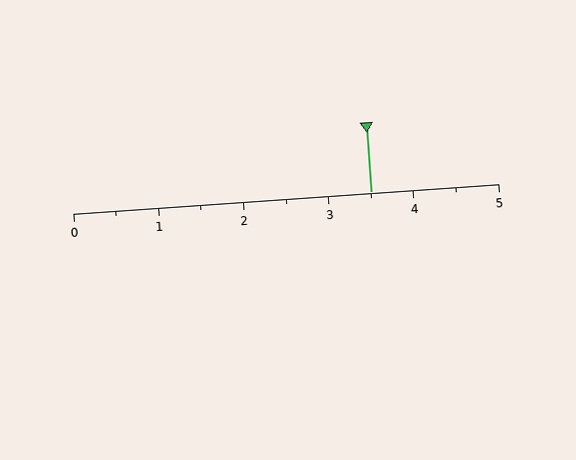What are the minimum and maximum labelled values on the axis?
The axis runs from 0 to 5.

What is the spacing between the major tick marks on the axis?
The major ticks are spaced 1 apart.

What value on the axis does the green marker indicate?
The marker indicates approximately 3.5.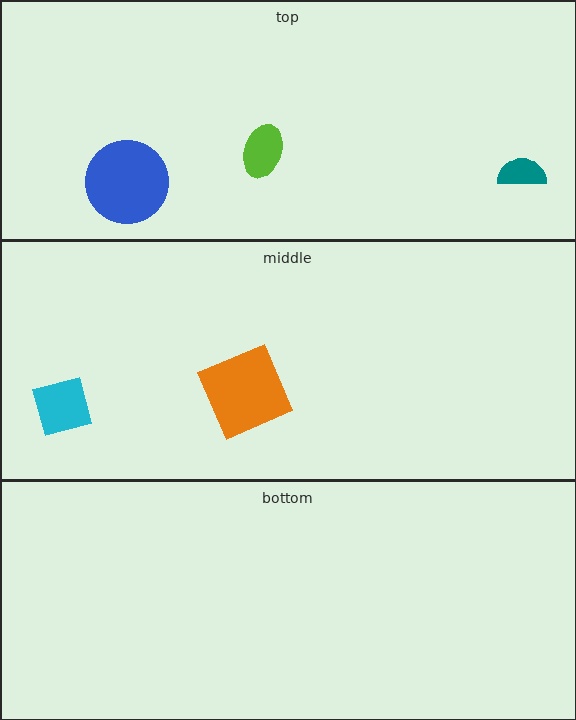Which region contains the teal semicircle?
The top region.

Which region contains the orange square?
The middle region.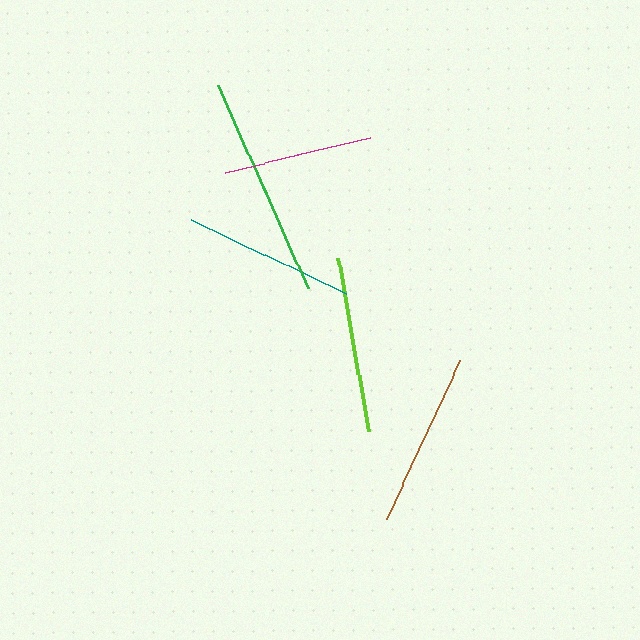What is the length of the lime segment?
The lime segment is approximately 175 pixels long.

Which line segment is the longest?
The green line is the longest at approximately 222 pixels.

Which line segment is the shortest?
The magenta line is the shortest at approximately 150 pixels.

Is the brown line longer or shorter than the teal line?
The brown line is longer than the teal line.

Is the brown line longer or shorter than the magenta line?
The brown line is longer than the magenta line.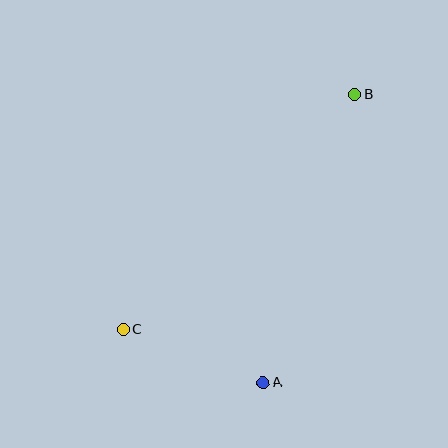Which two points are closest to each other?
Points A and C are closest to each other.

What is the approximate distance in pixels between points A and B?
The distance between A and B is approximately 303 pixels.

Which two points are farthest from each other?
Points B and C are farthest from each other.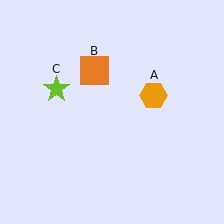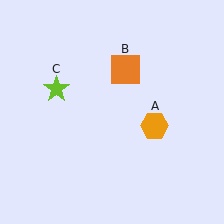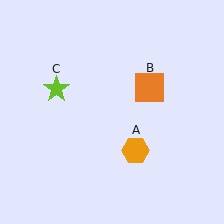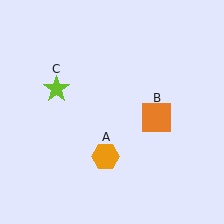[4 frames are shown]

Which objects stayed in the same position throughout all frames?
Lime star (object C) remained stationary.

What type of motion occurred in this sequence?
The orange hexagon (object A), orange square (object B) rotated clockwise around the center of the scene.